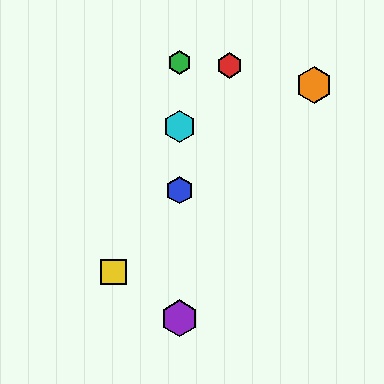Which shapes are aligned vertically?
The blue hexagon, the green hexagon, the purple hexagon, the cyan hexagon are aligned vertically.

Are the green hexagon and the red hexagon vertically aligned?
No, the green hexagon is at x≈179 and the red hexagon is at x≈230.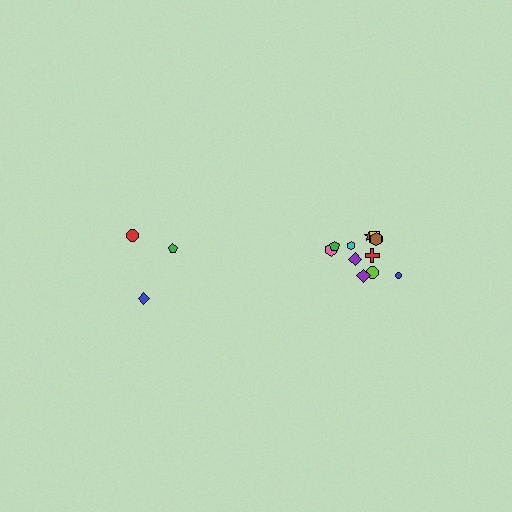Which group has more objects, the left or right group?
The right group.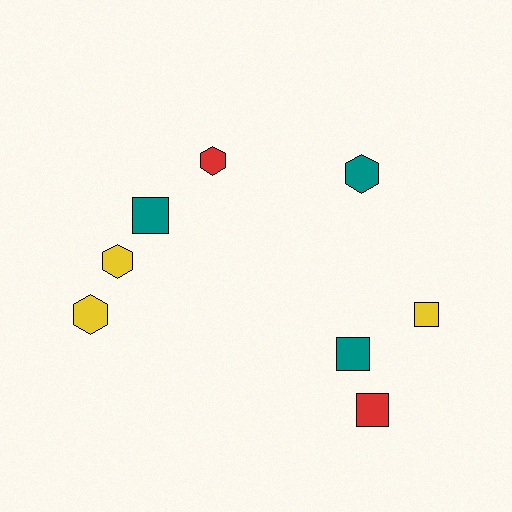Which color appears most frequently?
Teal, with 3 objects.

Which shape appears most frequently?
Hexagon, with 4 objects.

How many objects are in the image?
There are 8 objects.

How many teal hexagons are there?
There is 1 teal hexagon.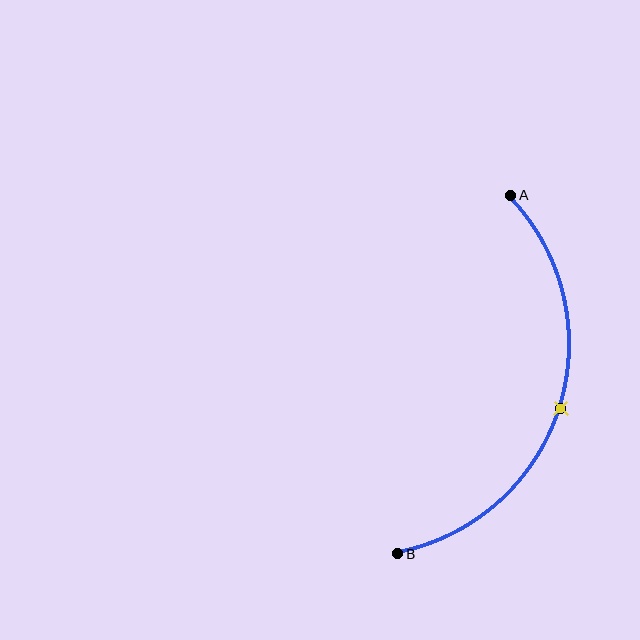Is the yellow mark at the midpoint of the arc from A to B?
Yes. The yellow mark lies on the arc at equal arc-length from both A and B — it is the arc midpoint.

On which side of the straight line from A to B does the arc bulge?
The arc bulges to the right of the straight line connecting A and B.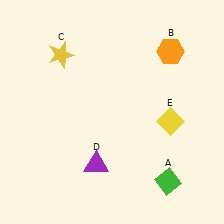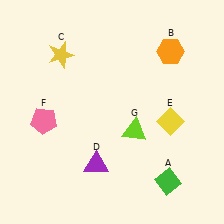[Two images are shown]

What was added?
A pink pentagon (F), a lime triangle (G) were added in Image 2.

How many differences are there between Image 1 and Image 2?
There are 2 differences between the two images.